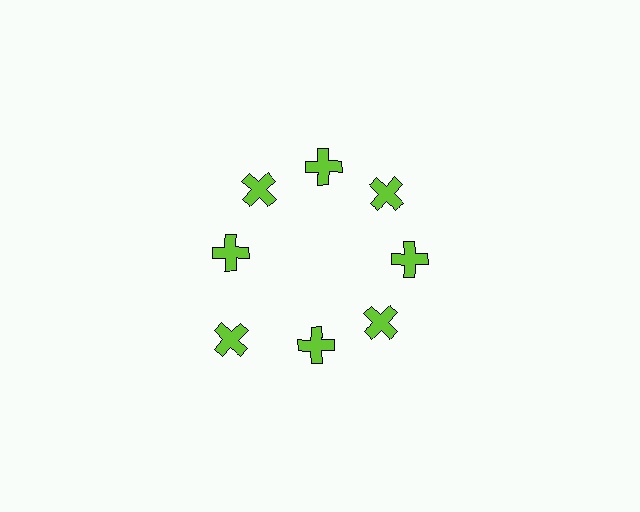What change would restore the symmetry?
The symmetry would be restored by moving it inward, back onto the ring so that all 8 crosses sit at equal angles and equal distance from the center.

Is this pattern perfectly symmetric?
No. The 8 lime crosses are arranged in a ring, but one element near the 8 o'clock position is pushed outward from the center, breaking the 8-fold rotational symmetry.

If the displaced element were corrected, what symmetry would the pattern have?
It would have 8-fold rotational symmetry — the pattern would map onto itself every 45 degrees.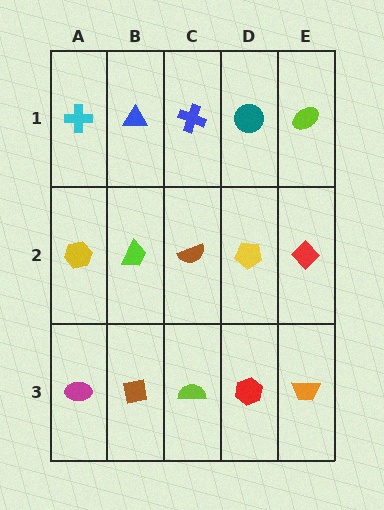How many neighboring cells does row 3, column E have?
2.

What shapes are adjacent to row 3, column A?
A yellow hexagon (row 2, column A), a brown square (row 3, column B).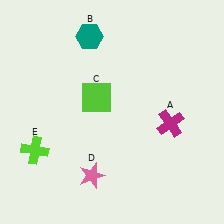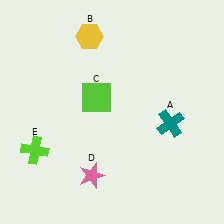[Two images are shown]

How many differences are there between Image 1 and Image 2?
There are 2 differences between the two images.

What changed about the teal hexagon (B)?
In Image 1, B is teal. In Image 2, it changed to yellow.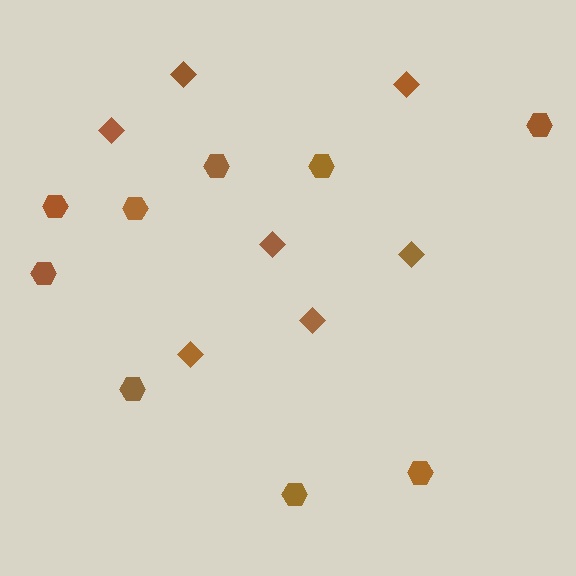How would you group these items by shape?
There are 2 groups: one group of diamonds (7) and one group of hexagons (9).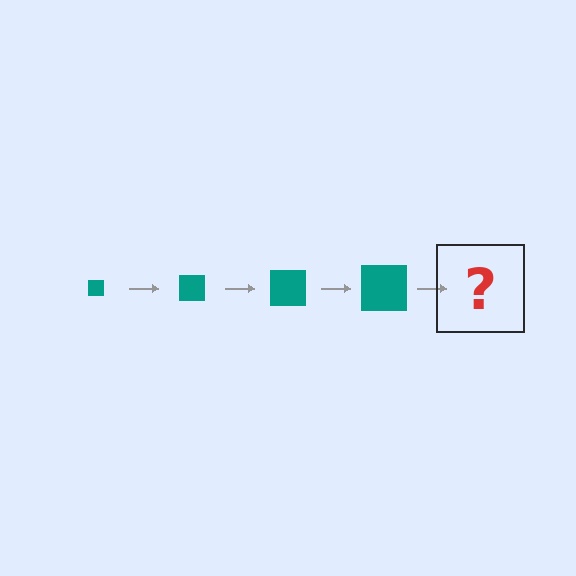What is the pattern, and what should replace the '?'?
The pattern is that the square gets progressively larger each step. The '?' should be a teal square, larger than the previous one.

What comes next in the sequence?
The next element should be a teal square, larger than the previous one.